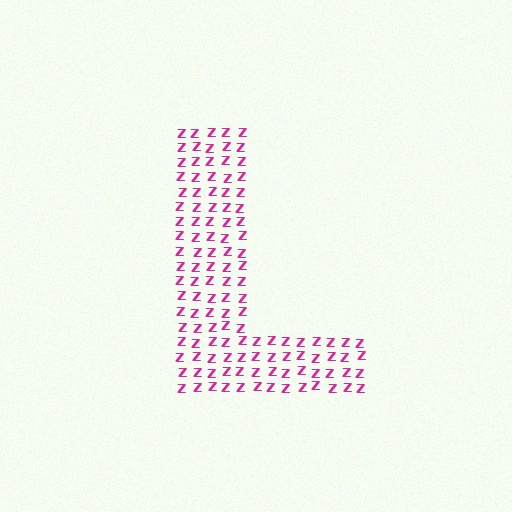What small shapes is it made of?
It is made of small letter Z's.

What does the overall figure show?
The overall figure shows the letter L.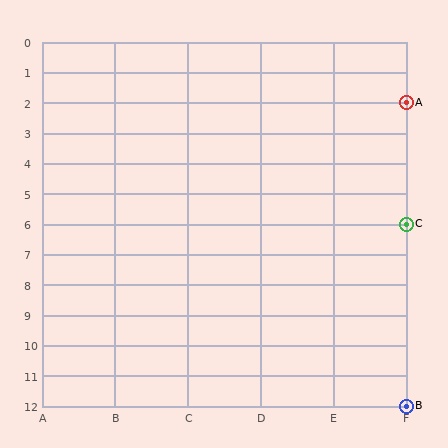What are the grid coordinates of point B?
Point B is at grid coordinates (F, 12).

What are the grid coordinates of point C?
Point C is at grid coordinates (F, 6).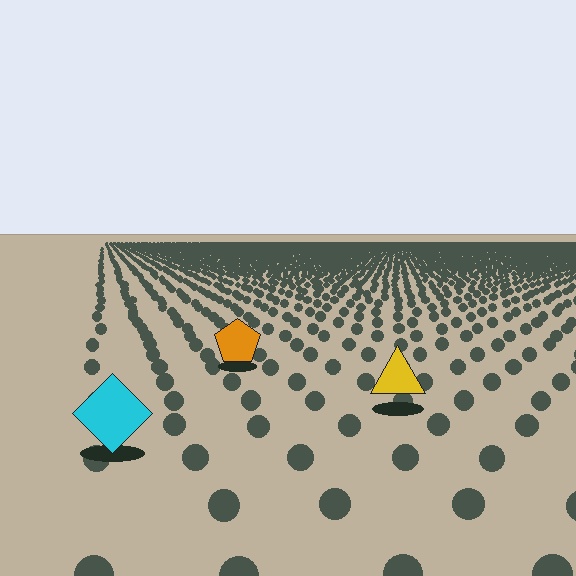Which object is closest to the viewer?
The cyan diamond is closest. The texture marks near it are larger and more spread out.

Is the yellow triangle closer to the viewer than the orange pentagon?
Yes. The yellow triangle is closer — you can tell from the texture gradient: the ground texture is coarser near it.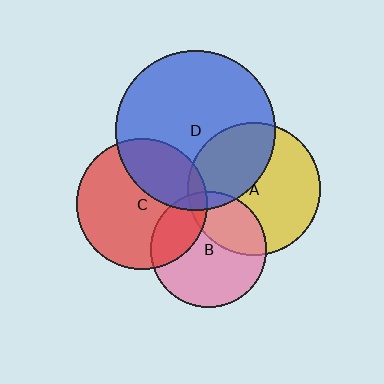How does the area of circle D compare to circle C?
Approximately 1.5 times.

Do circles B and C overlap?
Yes.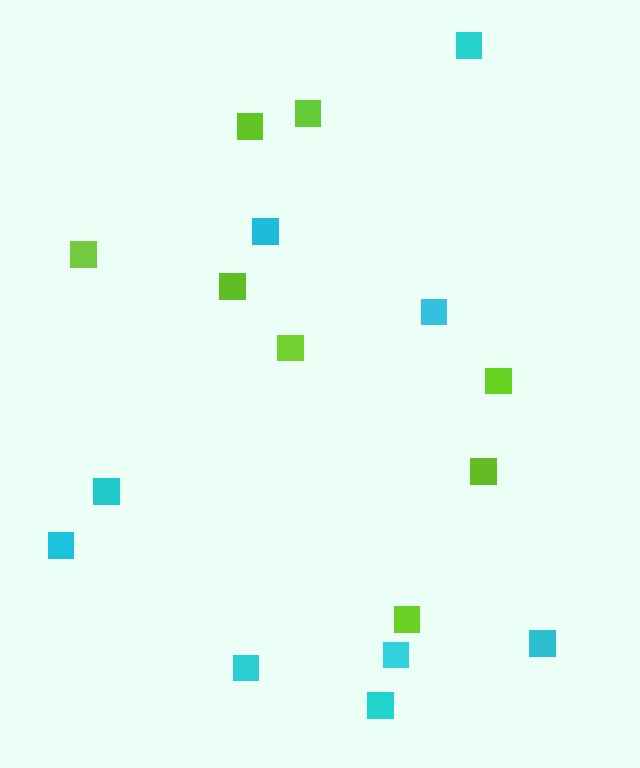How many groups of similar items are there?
There are 2 groups: one group of lime squares (8) and one group of cyan squares (9).